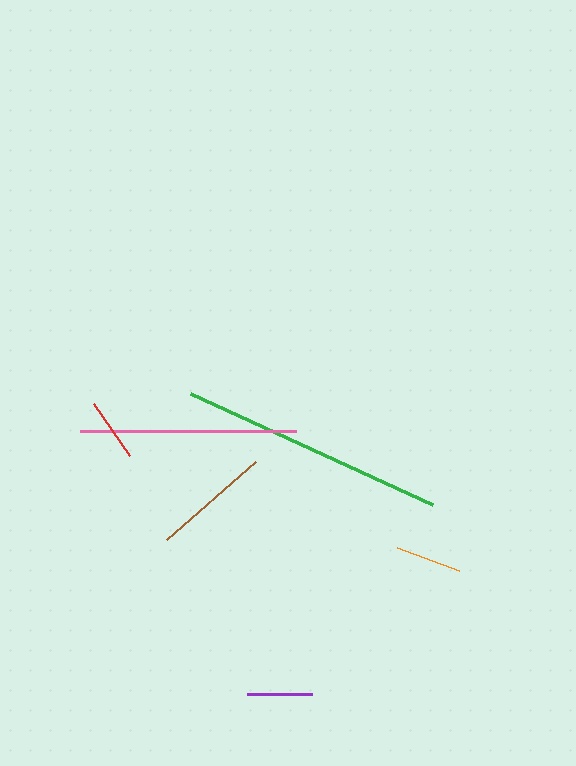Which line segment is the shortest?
The red line is the shortest at approximately 64 pixels.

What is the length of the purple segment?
The purple segment is approximately 65 pixels long.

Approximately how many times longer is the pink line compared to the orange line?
The pink line is approximately 3.3 times the length of the orange line.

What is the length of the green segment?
The green segment is approximately 266 pixels long.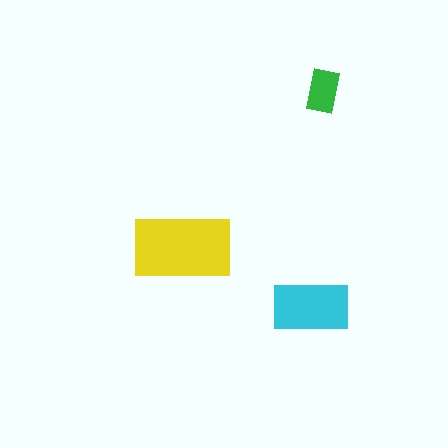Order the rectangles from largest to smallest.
the yellow one, the cyan one, the green one.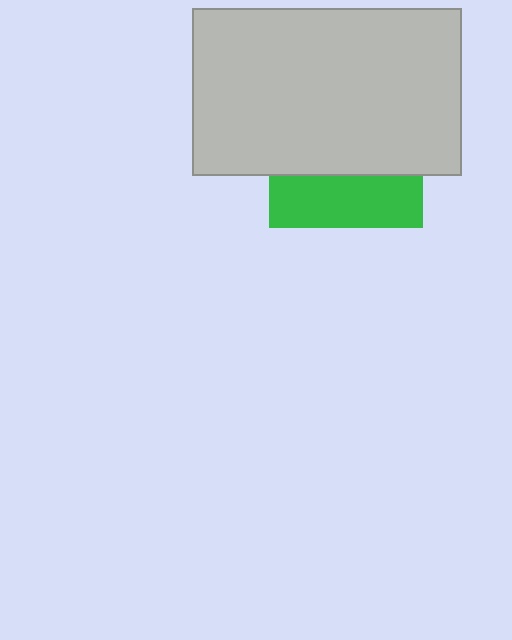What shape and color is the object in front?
The object in front is a light gray rectangle.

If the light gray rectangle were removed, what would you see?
You would see the complete green square.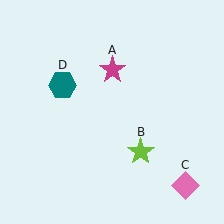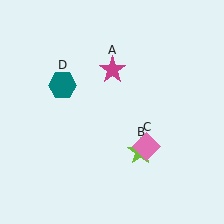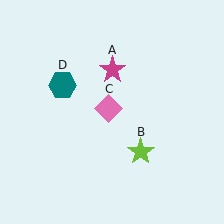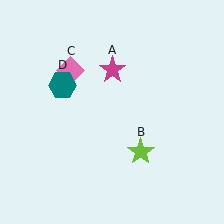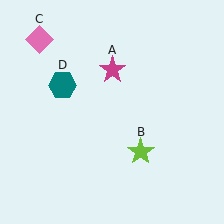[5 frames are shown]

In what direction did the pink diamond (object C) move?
The pink diamond (object C) moved up and to the left.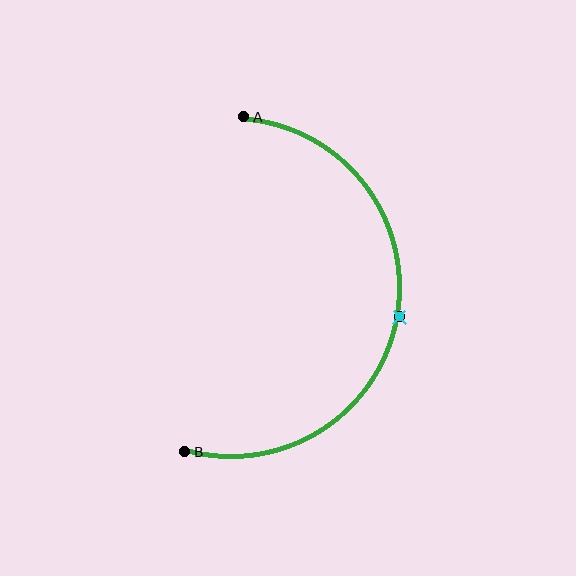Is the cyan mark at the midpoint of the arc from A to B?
Yes. The cyan mark lies on the arc at equal arc-length from both A and B — it is the arc midpoint.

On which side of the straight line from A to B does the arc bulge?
The arc bulges to the right of the straight line connecting A and B.